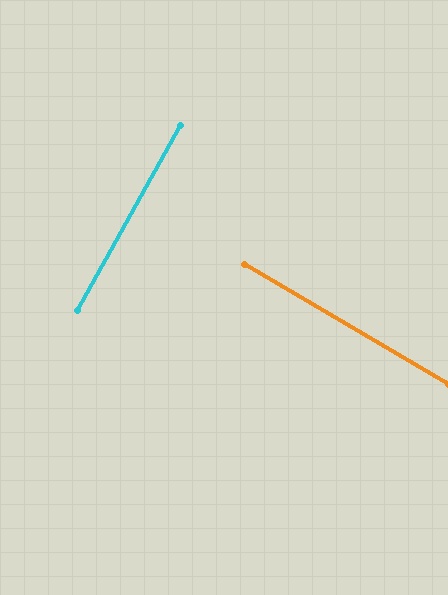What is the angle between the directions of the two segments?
Approximately 89 degrees.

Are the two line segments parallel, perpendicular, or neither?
Perpendicular — they meet at approximately 89°.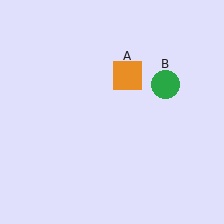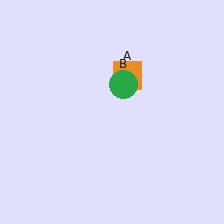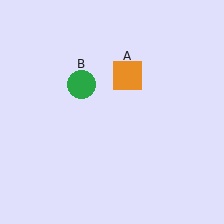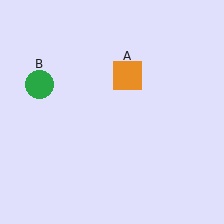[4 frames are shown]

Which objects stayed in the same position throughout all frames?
Orange square (object A) remained stationary.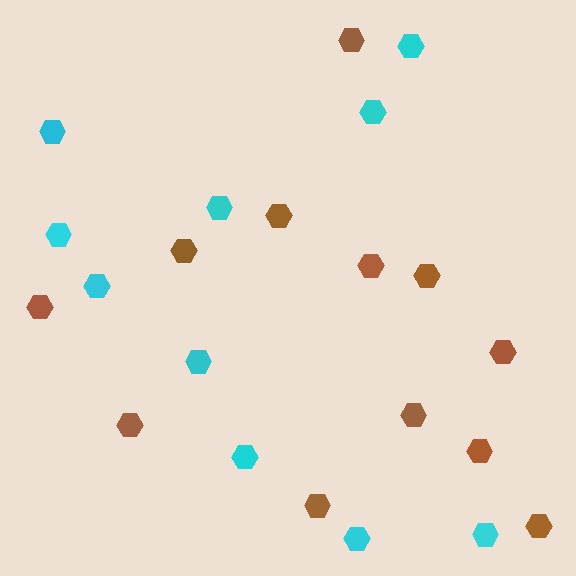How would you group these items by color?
There are 2 groups: one group of brown hexagons (12) and one group of cyan hexagons (10).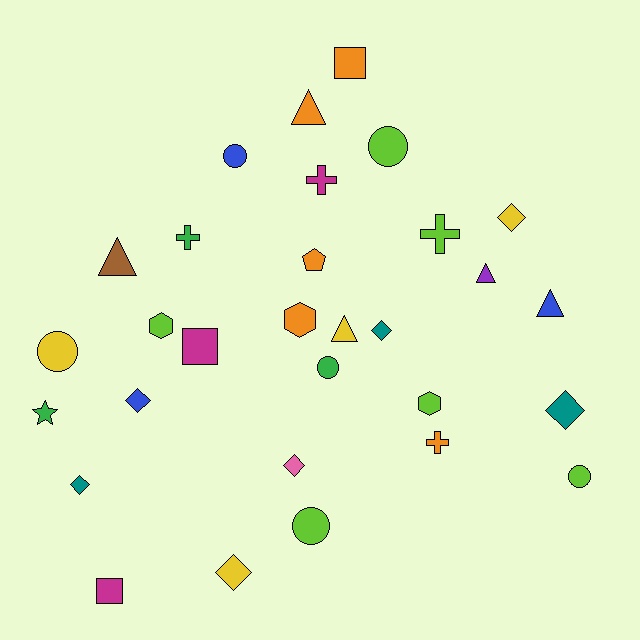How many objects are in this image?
There are 30 objects.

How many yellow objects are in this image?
There are 4 yellow objects.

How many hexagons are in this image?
There are 3 hexagons.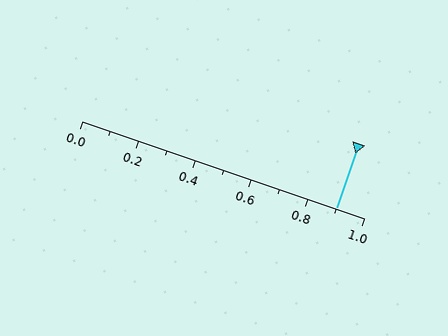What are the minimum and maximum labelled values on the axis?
The axis runs from 0.0 to 1.0.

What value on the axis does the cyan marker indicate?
The marker indicates approximately 0.9.